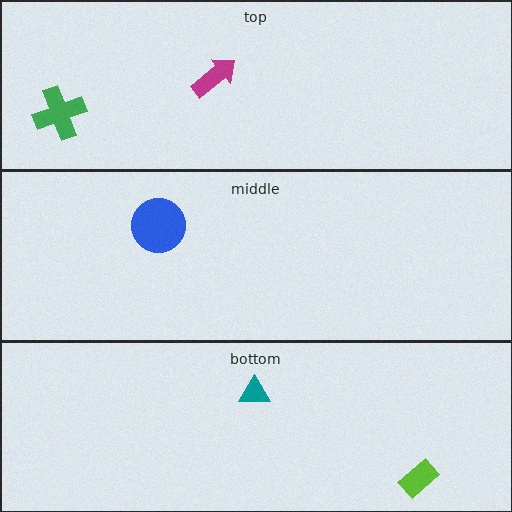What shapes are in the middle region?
The blue circle.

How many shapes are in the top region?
2.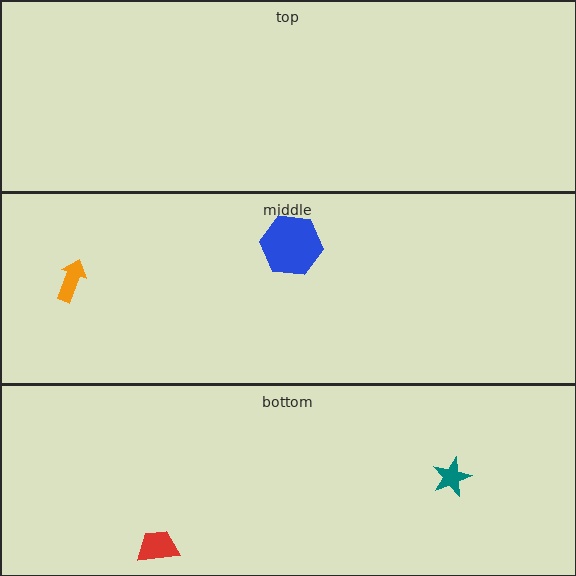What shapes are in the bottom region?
The teal star, the red trapezoid.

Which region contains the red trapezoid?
The bottom region.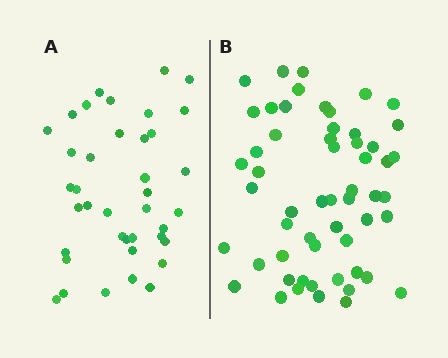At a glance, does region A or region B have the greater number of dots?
Region B (the right region) has more dots.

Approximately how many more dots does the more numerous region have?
Region B has approximately 15 more dots than region A.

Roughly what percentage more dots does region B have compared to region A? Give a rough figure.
About 45% more.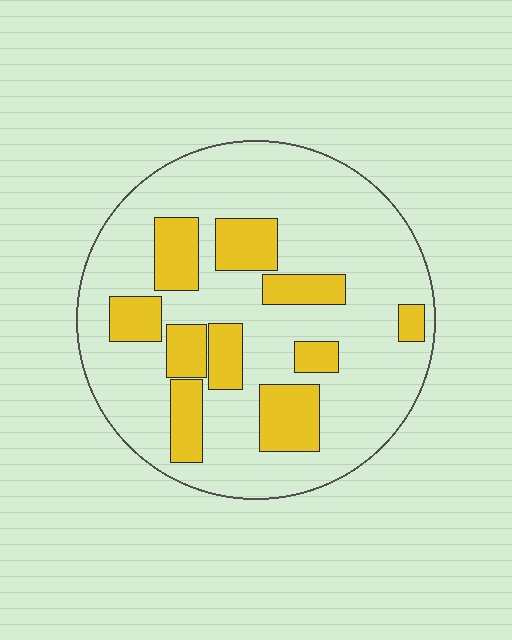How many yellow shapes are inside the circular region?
10.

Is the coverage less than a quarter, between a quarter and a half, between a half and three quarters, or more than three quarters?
Between a quarter and a half.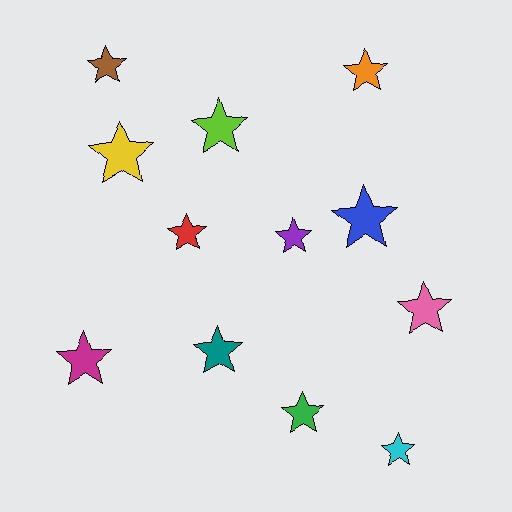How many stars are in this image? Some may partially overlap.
There are 12 stars.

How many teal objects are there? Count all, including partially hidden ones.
There is 1 teal object.